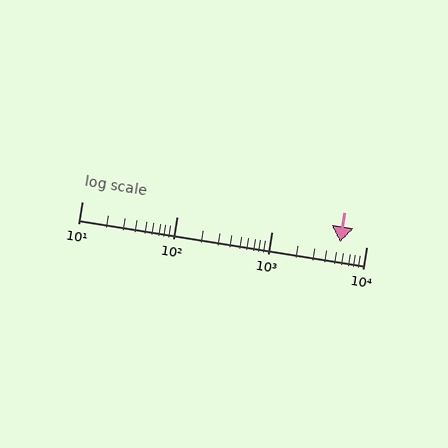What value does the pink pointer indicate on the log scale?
The pointer indicates approximately 5300.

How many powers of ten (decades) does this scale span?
The scale spans 3 decades, from 10 to 10000.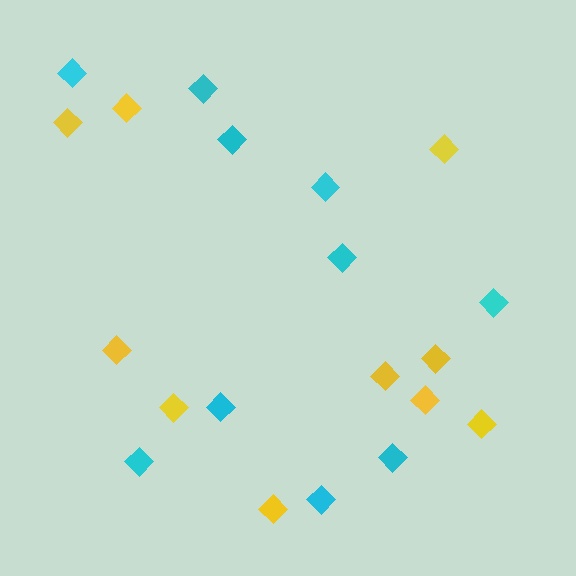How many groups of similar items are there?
There are 2 groups: one group of cyan diamonds (10) and one group of yellow diamonds (10).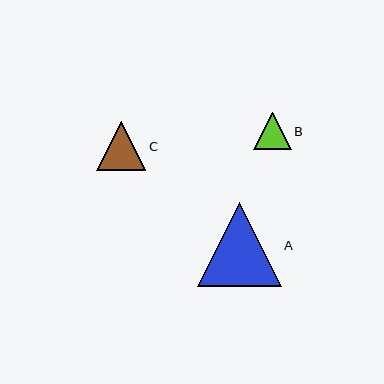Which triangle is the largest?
Triangle A is the largest with a size of approximately 83 pixels.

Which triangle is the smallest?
Triangle B is the smallest with a size of approximately 38 pixels.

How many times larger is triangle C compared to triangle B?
Triangle C is approximately 1.3 times the size of triangle B.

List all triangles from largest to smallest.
From largest to smallest: A, C, B.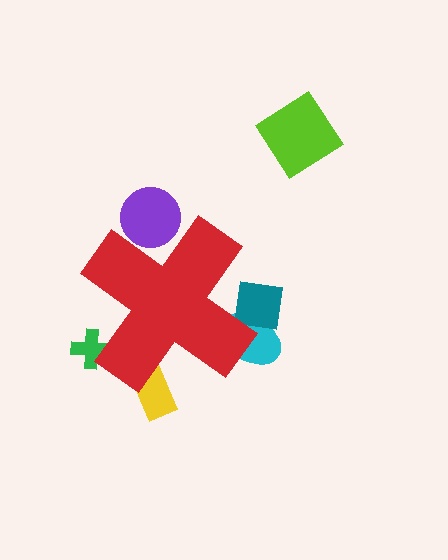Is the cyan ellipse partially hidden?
Yes, the cyan ellipse is partially hidden behind the red cross.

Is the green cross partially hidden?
Yes, the green cross is partially hidden behind the red cross.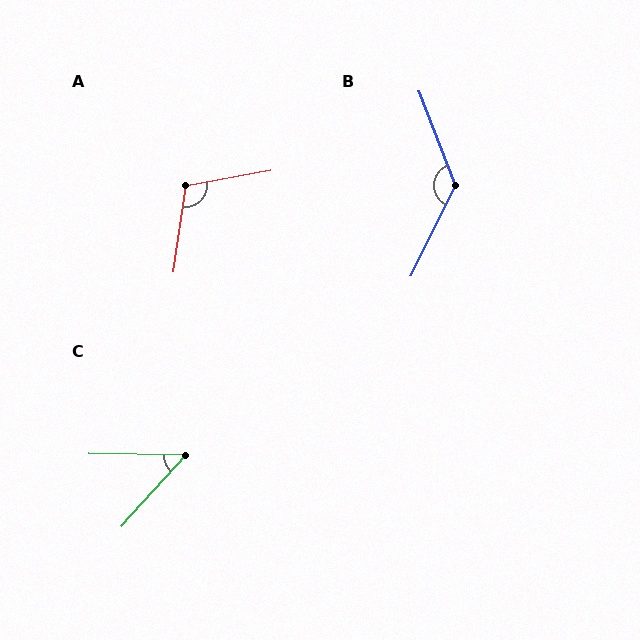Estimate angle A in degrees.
Approximately 108 degrees.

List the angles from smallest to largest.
C (49°), A (108°), B (133°).